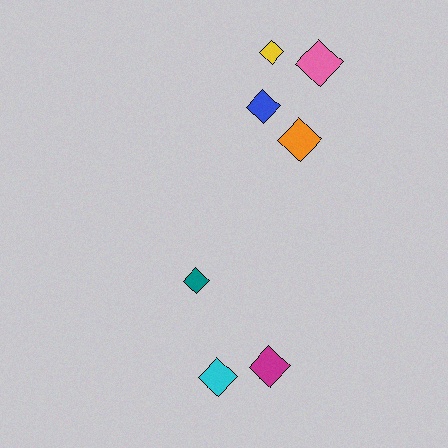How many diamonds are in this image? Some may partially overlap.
There are 7 diamonds.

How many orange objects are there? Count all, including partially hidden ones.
There is 1 orange object.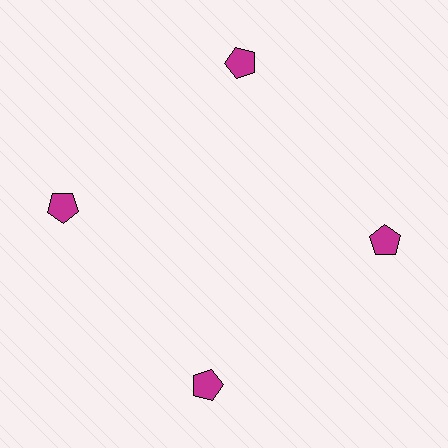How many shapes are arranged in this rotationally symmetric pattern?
There are 4 shapes, arranged in 4 groups of 1.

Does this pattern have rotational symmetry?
Yes, this pattern has 4-fold rotational symmetry. It looks the same after rotating 90 degrees around the center.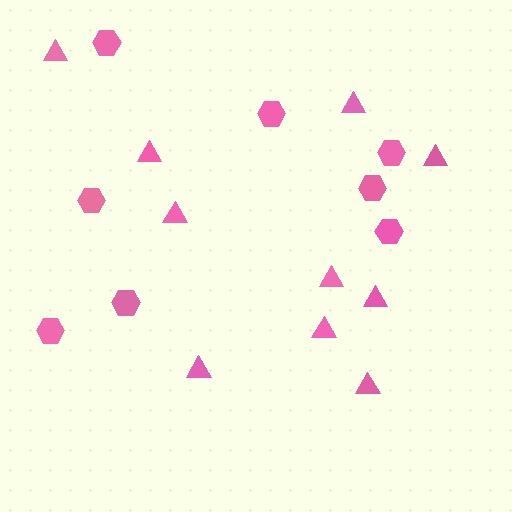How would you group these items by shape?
There are 2 groups: one group of hexagons (8) and one group of triangles (10).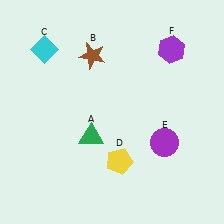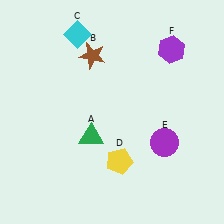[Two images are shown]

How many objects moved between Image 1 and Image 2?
1 object moved between the two images.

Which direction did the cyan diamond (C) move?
The cyan diamond (C) moved right.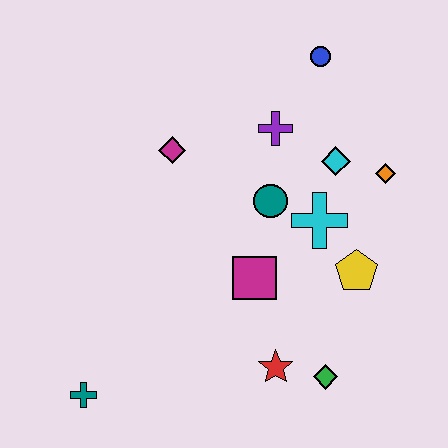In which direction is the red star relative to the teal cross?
The red star is to the right of the teal cross.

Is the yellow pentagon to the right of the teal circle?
Yes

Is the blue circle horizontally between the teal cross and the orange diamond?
Yes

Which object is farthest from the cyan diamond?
The teal cross is farthest from the cyan diamond.